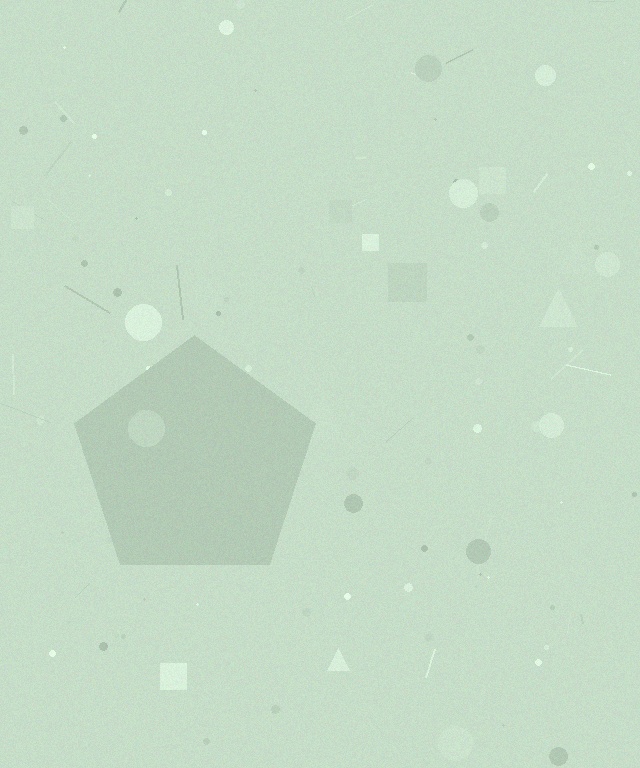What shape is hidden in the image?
A pentagon is hidden in the image.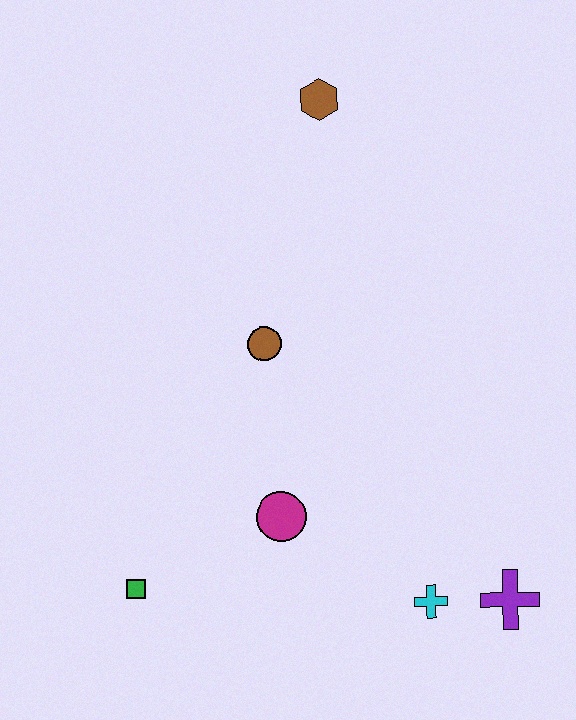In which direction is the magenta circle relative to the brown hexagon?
The magenta circle is below the brown hexagon.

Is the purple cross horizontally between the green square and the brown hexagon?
No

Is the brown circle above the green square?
Yes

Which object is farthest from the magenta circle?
The brown hexagon is farthest from the magenta circle.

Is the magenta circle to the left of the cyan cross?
Yes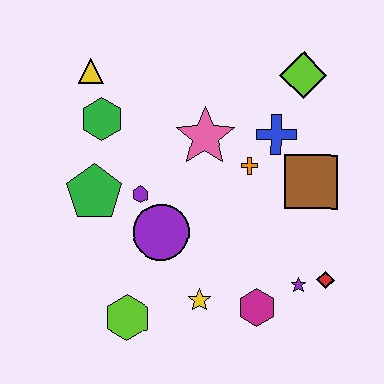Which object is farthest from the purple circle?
The lime diamond is farthest from the purple circle.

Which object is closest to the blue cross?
The orange cross is closest to the blue cross.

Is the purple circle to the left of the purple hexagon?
No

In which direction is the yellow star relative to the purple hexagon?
The yellow star is below the purple hexagon.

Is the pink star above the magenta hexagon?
Yes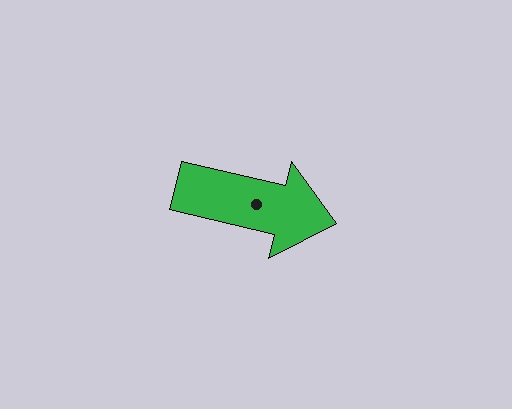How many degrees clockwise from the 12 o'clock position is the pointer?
Approximately 103 degrees.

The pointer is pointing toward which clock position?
Roughly 3 o'clock.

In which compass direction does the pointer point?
East.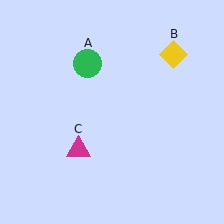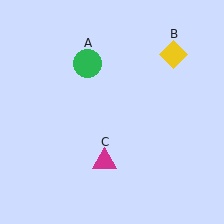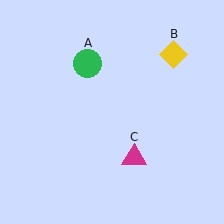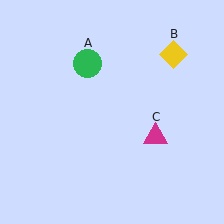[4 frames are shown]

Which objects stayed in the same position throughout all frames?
Green circle (object A) and yellow diamond (object B) remained stationary.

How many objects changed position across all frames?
1 object changed position: magenta triangle (object C).